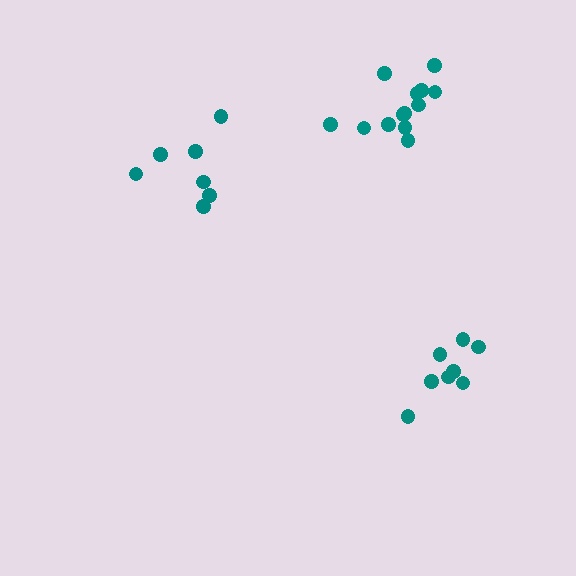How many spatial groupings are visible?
There are 3 spatial groupings.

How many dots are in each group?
Group 1: 13 dots, Group 2: 8 dots, Group 3: 7 dots (28 total).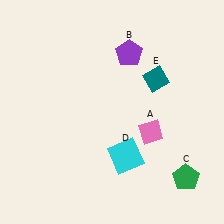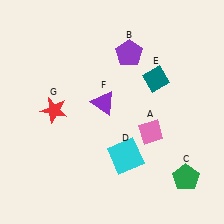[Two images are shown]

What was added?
A purple triangle (F), a red star (G) were added in Image 2.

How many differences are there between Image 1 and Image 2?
There are 2 differences between the two images.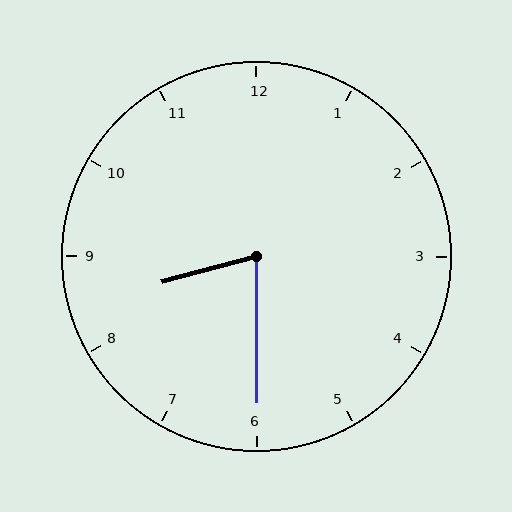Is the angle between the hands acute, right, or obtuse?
It is acute.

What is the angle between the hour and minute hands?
Approximately 75 degrees.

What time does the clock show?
8:30.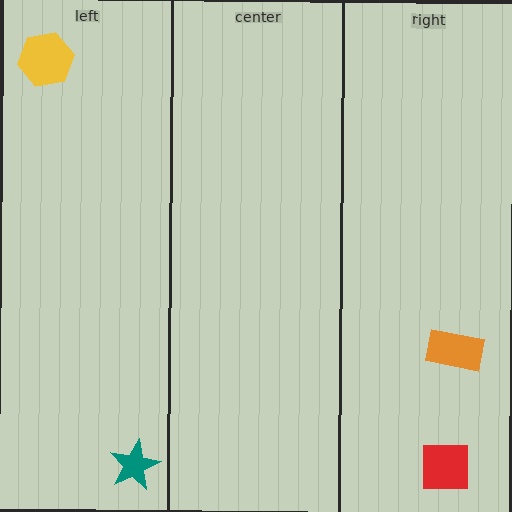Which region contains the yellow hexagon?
The left region.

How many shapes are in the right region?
2.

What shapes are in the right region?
The red square, the orange rectangle.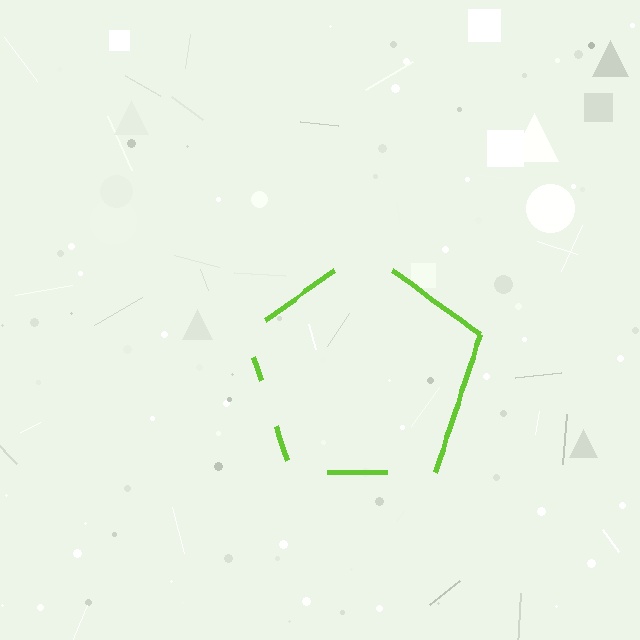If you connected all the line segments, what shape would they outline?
They would outline a pentagon.